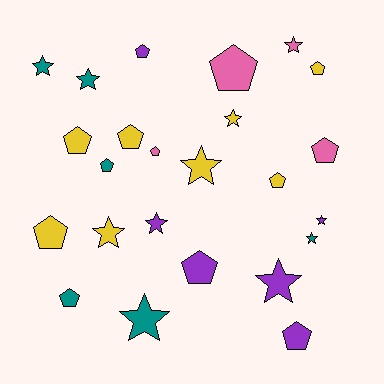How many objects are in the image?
There are 24 objects.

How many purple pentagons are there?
There are 3 purple pentagons.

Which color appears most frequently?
Yellow, with 8 objects.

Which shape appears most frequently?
Pentagon, with 13 objects.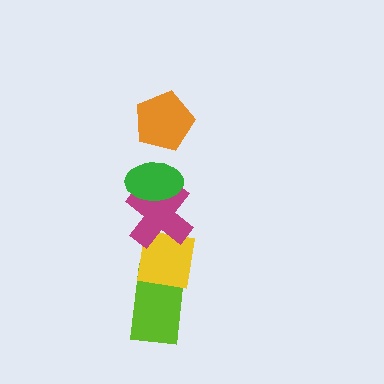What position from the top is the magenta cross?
The magenta cross is 3rd from the top.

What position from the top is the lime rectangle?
The lime rectangle is 5th from the top.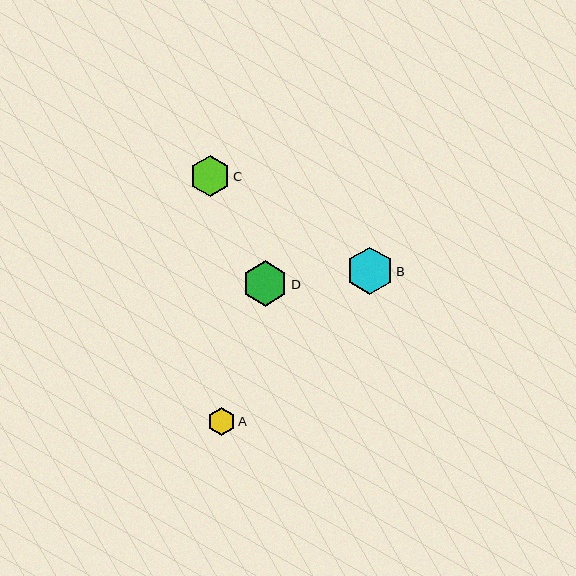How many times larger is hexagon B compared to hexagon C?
Hexagon B is approximately 1.2 times the size of hexagon C.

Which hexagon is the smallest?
Hexagon A is the smallest with a size of approximately 28 pixels.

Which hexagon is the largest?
Hexagon B is the largest with a size of approximately 47 pixels.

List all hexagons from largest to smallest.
From largest to smallest: B, D, C, A.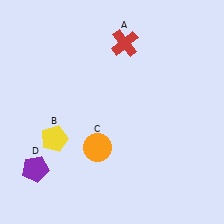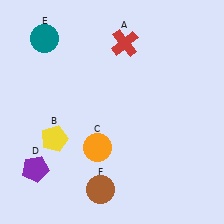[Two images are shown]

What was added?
A teal circle (E), a brown circle (F) were added in Image 2.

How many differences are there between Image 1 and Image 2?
There are 2 differences between the two images.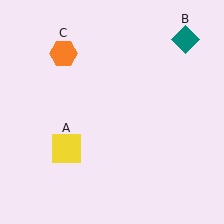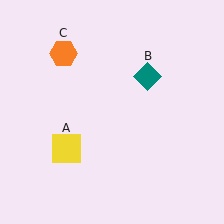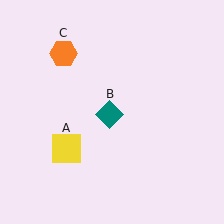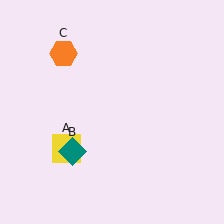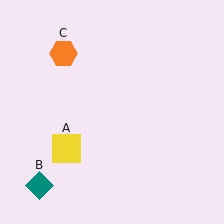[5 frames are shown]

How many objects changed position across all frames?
1 object changed position: teal diamond (object B).